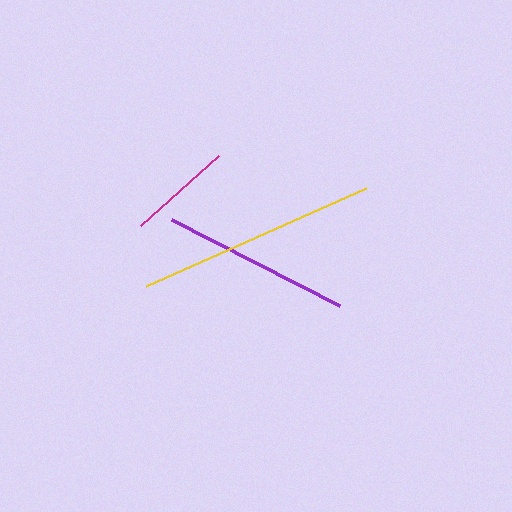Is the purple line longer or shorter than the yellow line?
The yellow line is longer than the purple line.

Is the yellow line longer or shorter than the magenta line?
The yellow line is longer than the magenta line.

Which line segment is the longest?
The yellow line is the longest at approximately 241 pixels.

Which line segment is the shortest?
The magenta line is the shortest at approximately 105 pixels.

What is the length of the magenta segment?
The magenta segment is approximately 105 pixels long.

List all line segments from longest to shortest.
From longest to shortest: yellow, purple, magenta.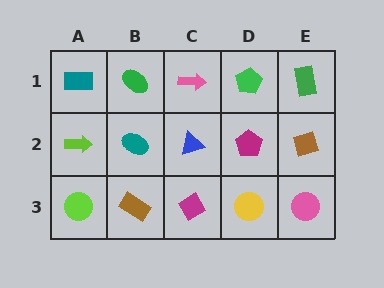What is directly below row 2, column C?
A magenta diamond.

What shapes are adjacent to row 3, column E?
A brown diamond (row 2, column E), a yellow circle (row 3, column D).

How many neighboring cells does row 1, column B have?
3.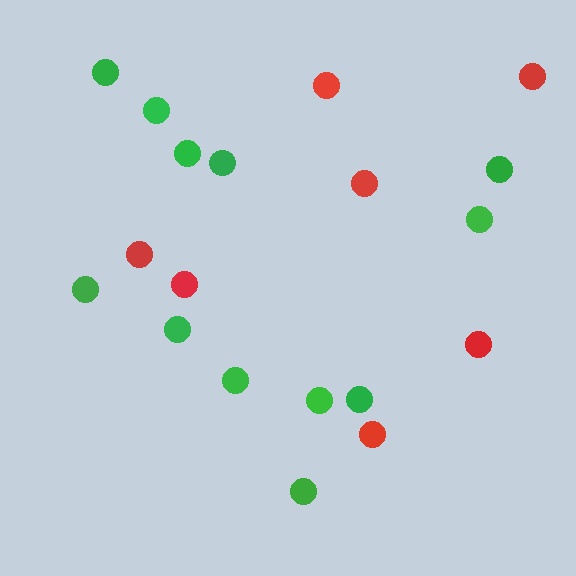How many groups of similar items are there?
There are 2 groups: one group of red circles (7) and one group of green circles (12).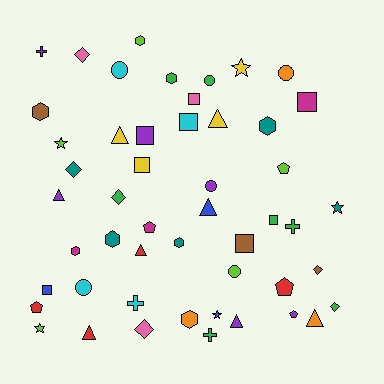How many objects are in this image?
There are 50 objects.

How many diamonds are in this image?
There are 6 diamonds.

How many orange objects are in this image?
There are 3 orange objects.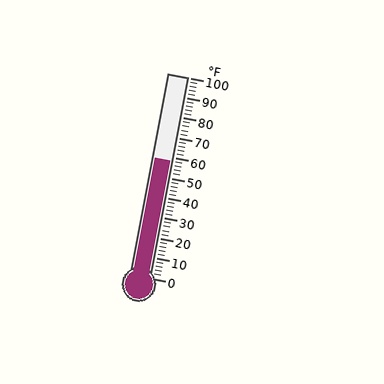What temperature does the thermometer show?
The thermometer shows approximately 58°F.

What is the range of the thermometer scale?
The thermometer scale ranges from 0°F to 100°F.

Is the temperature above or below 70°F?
The temperature is below 70°F.